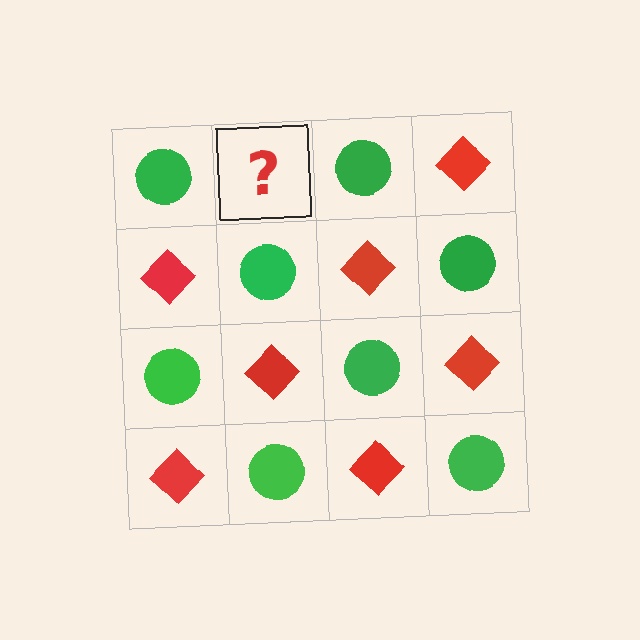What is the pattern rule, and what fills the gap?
The rule is that it alternates green circle and red diamond in a checkerboard pattern. The gap should be filled with a red diamond.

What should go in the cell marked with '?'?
The missing cell should contain a red diamond.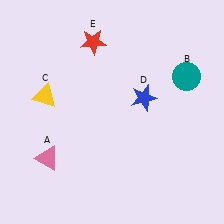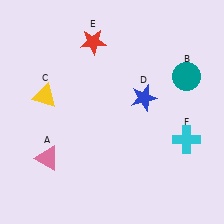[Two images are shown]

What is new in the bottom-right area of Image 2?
A cyan cross (F) was added in the bottom-right area of Image 2.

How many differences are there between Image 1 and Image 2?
There is 1 difference between the two images.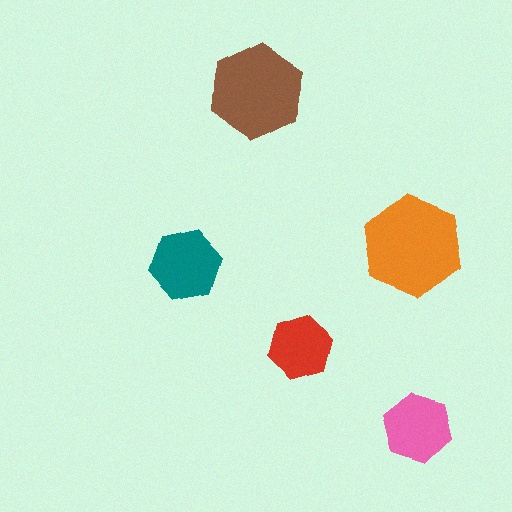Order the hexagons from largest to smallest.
the orange one, the brown one, the teal one, the pink one, the red one.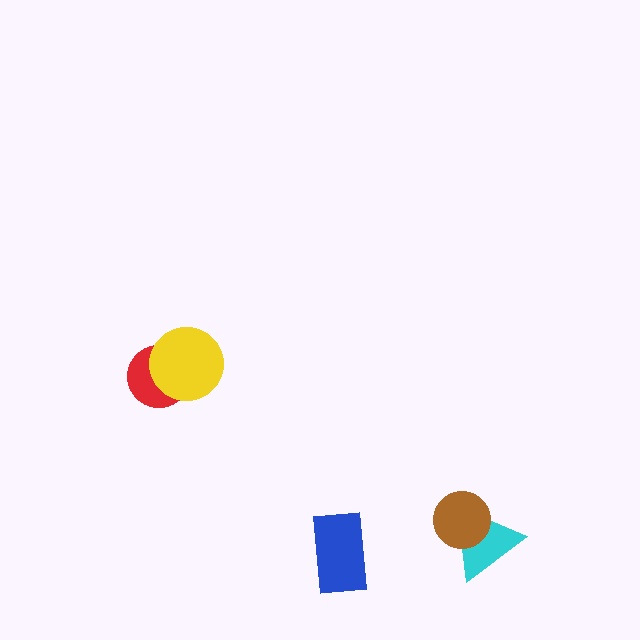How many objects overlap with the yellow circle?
1 object overlaps with the yellow circle.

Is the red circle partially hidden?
Yes, it is partially covered by another shape.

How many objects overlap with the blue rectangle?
0 objects overlap with the blue rectangle.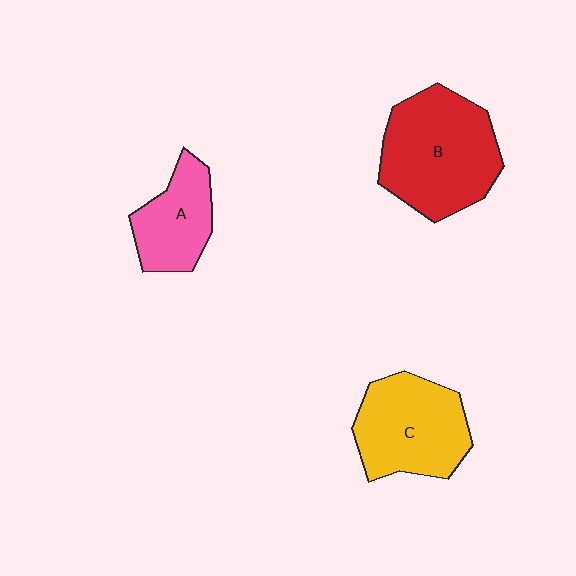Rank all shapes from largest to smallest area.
From largest to smallest: B (red), C (yellow), A (pink).